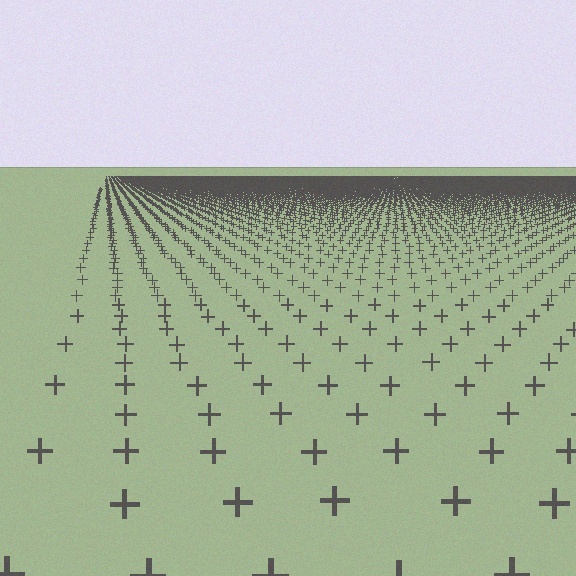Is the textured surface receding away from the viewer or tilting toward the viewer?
The surface is receding away from the viewer. Texture elements get smaller and denser toward the top.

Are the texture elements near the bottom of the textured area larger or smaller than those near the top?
Larger. Near the bottom, elements are closer to the viewer and appear at a bigger on-screen size.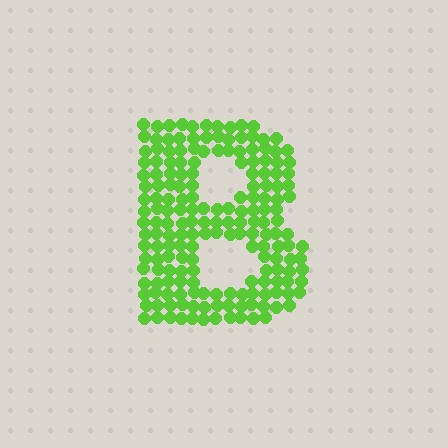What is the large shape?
The large shape is the letter B.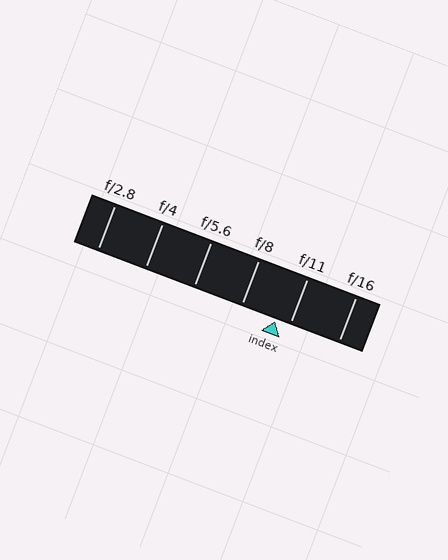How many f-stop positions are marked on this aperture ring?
There are 6 f-stop positions marked.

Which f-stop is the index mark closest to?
The index mark is closest to f/11.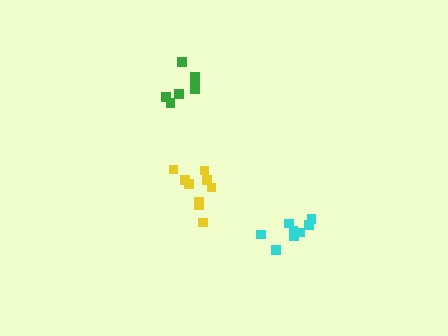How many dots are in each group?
Group 1: 7 dots, Group 2: 9 dots, Group 3: 9 dots (25 total).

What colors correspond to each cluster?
The clusters are colored: green, yellow, cyan.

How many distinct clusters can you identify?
There are 3 distinct clusters.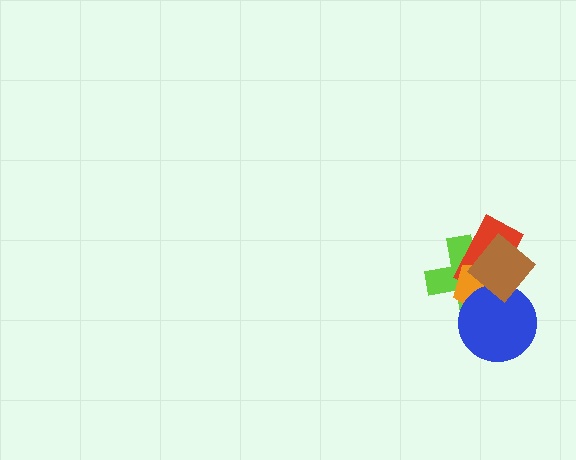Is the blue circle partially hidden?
Yes, it is partially covered by another shape.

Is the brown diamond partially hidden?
No, no other shape covers it.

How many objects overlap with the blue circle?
3 objects overlap with the blue circle.